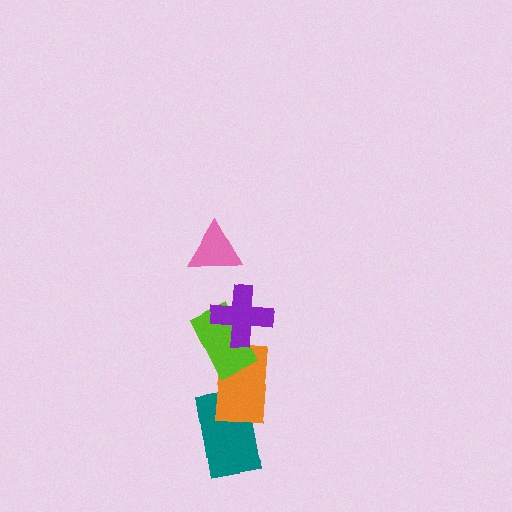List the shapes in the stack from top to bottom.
From top to bottom: the pink triangle, the purple cross, the lime rectangle, the orange rectangle, the teal rectangle.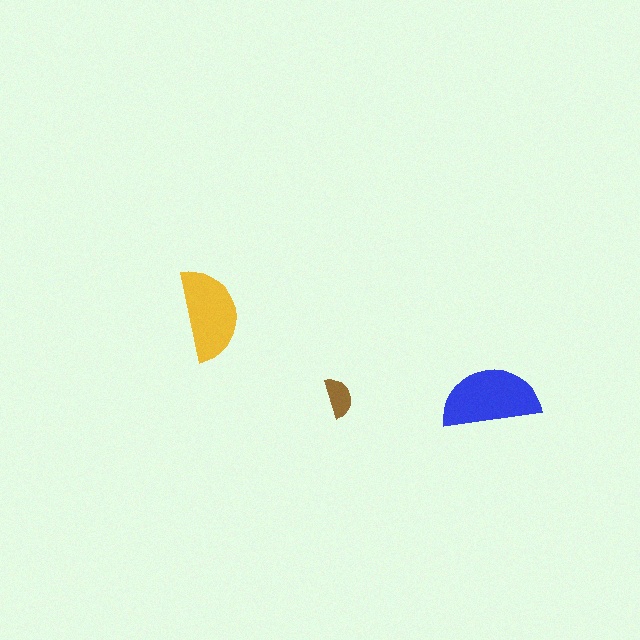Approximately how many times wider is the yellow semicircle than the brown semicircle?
About 2.5 times wider.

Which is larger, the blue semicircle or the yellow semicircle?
The blue one.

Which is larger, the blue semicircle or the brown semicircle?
The blue one.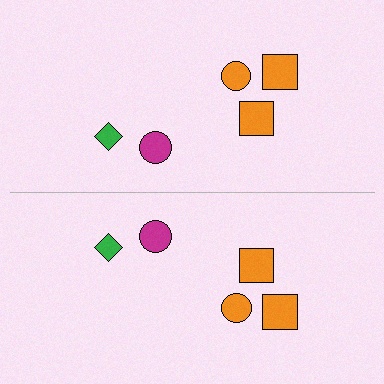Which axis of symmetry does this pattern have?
The pattern has a horizontal axis of symmetry running through the center of the image.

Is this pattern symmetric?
Yes, this pattern has bilateral (reflection) symmetry.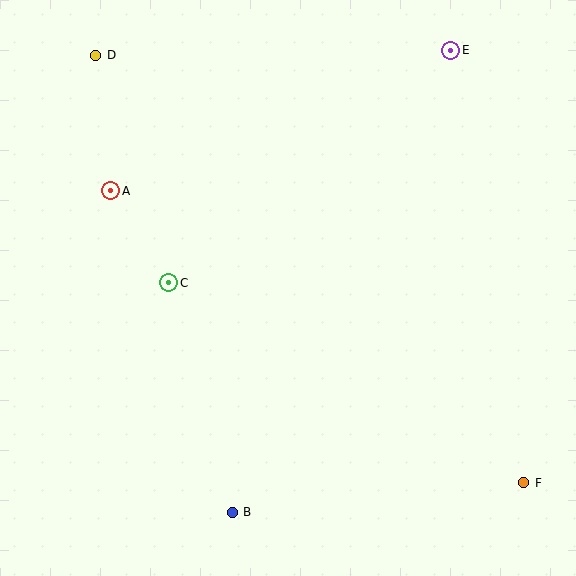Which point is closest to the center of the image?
Point C at (169, 283) is closest to the center.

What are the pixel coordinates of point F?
Point F is at (524, 483).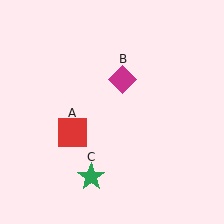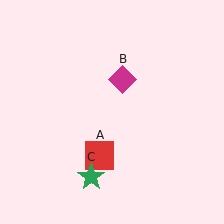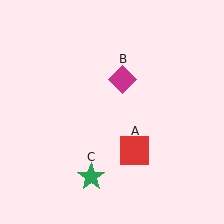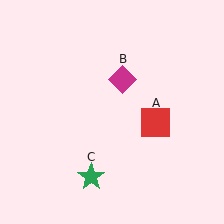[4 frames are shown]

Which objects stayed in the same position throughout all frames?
Magenta diamond (object B) and green star (object C) remained stationary.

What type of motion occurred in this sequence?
The red square (object A) rotated counterclockwise around the center of the scene.